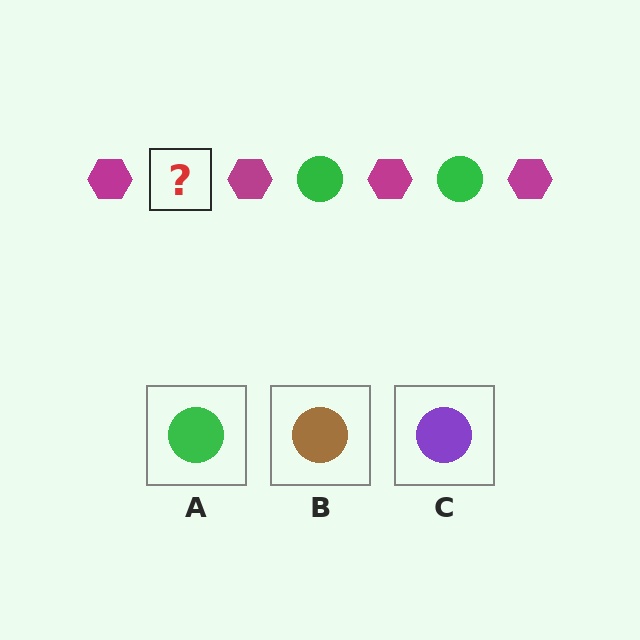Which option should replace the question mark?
Option A.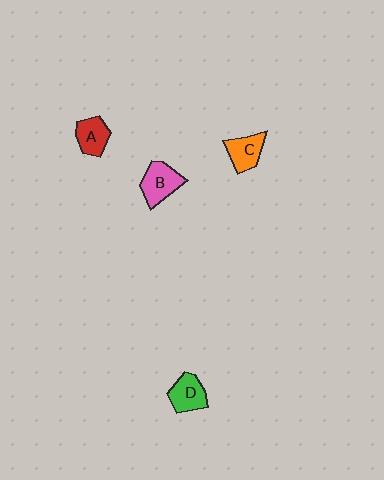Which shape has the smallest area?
Shape A (red).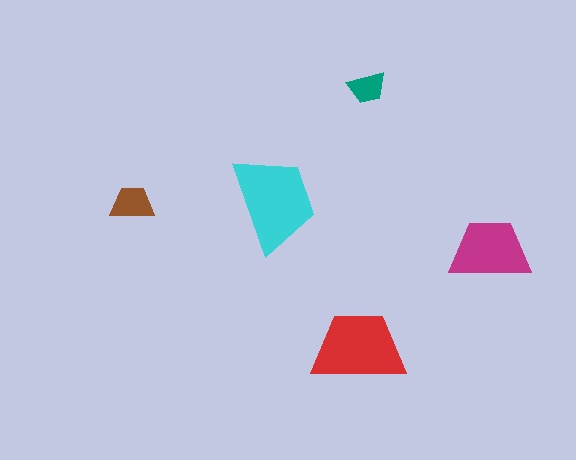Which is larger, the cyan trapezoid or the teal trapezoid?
The cyan one.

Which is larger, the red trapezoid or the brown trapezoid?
The red one.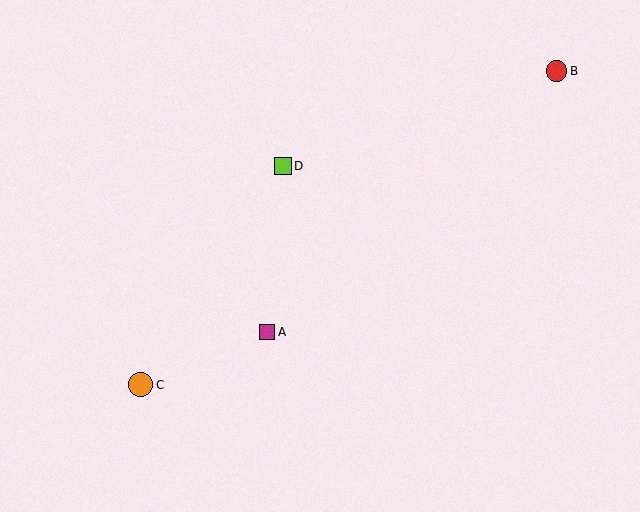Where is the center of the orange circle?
The center of the orange circle is at (141, 385).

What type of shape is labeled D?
Shape D is a lime square.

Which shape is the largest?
The orange circle (labeled C) is the largest.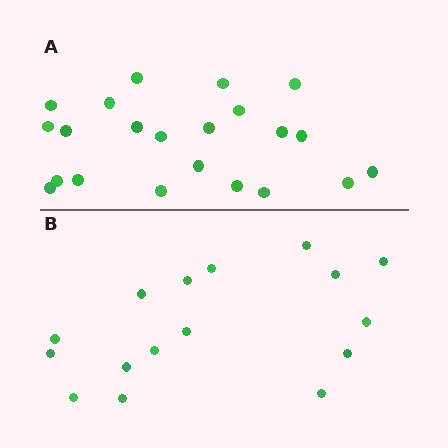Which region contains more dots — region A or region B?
Region A (the top region) has more dots.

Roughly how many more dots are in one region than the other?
Region A has about 6 more dots than region B.